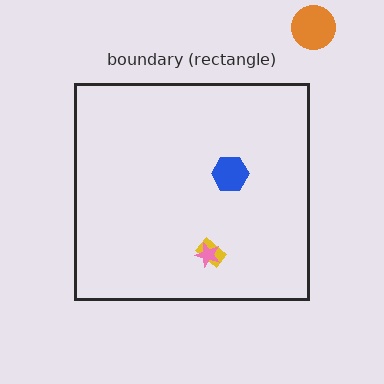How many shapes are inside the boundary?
3 inside, 1 outside.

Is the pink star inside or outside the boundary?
Inside.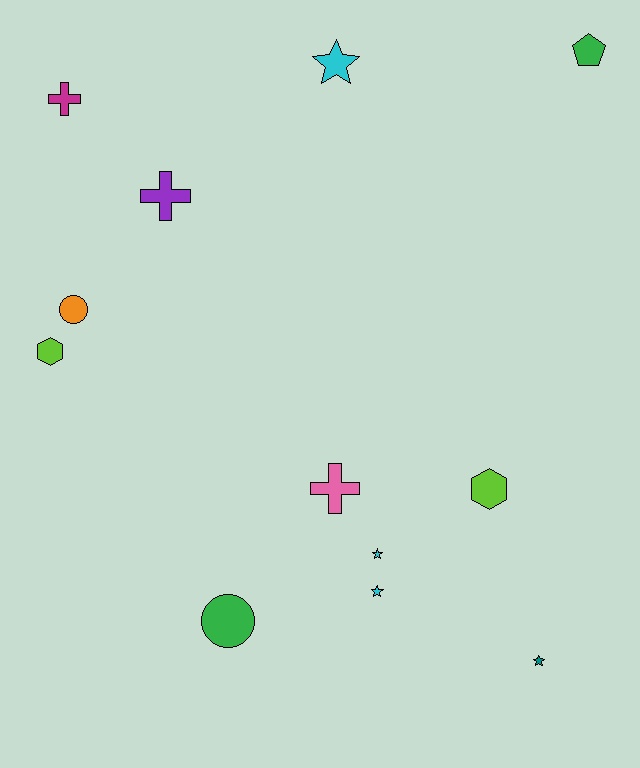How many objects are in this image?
There are 12 objects.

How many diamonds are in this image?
There are no diamonds.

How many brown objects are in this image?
There are no brown objects.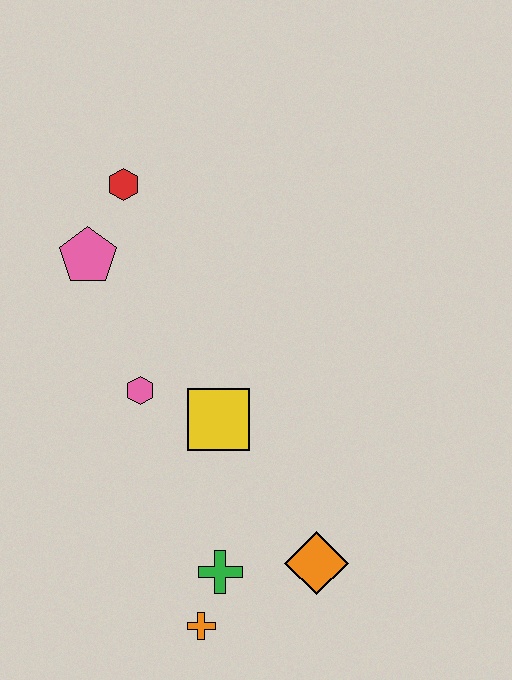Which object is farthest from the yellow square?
The red hexagon is farthest from the yellow square.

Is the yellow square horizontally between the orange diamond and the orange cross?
Yes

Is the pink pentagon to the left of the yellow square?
Yes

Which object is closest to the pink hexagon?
The yellow square is closest to the pink hexagon.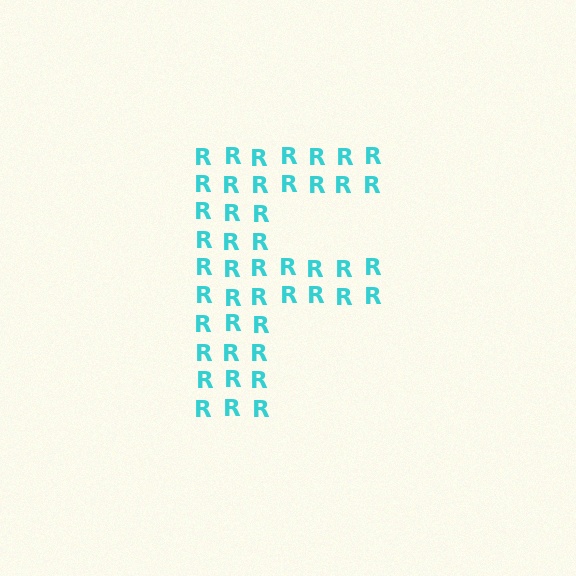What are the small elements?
The small elements are letter R's.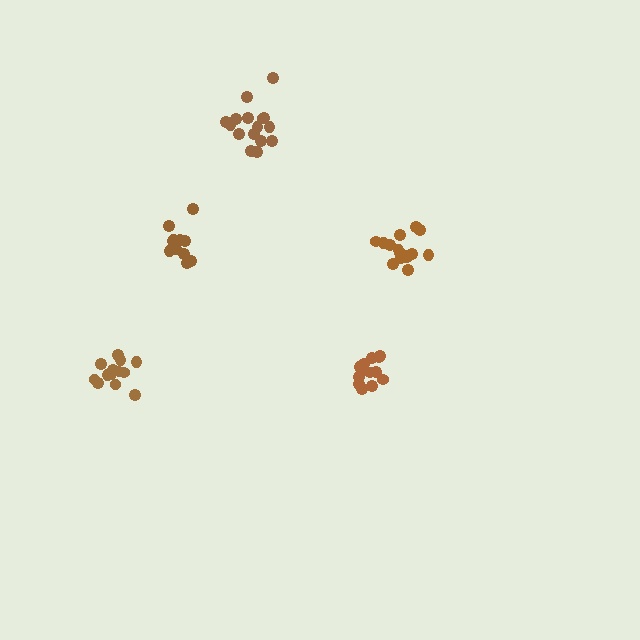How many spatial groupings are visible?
There are 5 spatial groupings.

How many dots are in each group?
Group 1: 11 dots, Group 2: 13 dots, Group 3: 15 dots, Group 4: 13 dots, Group 5: 16 dots (68 total).